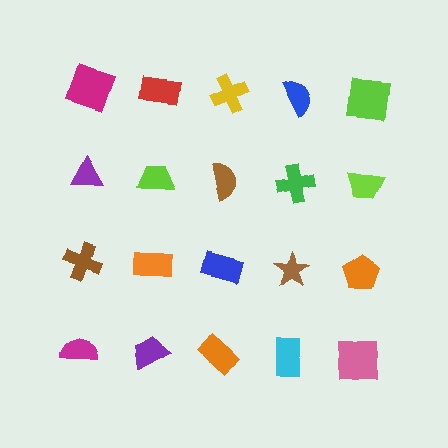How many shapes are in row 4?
5 shapes.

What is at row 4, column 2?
A purple trapezoid.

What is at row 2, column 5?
A lime trapezoid.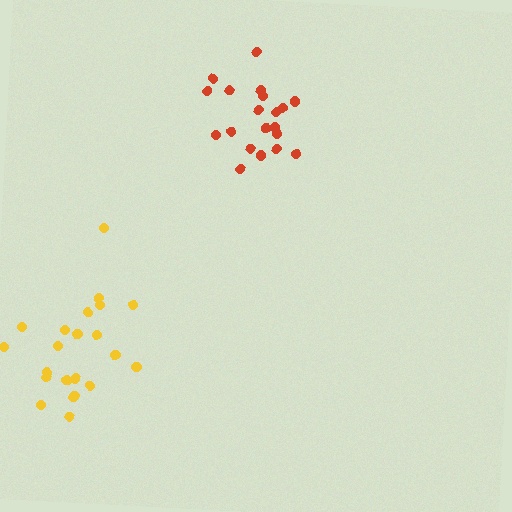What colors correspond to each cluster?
The clusters are colored: red, yellow.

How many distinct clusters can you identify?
There are 2 distinct clusters.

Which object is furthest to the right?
The red cluster is rightmost.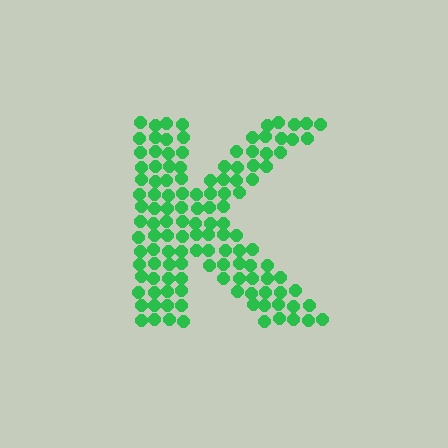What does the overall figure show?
The overall figure shows the letter K.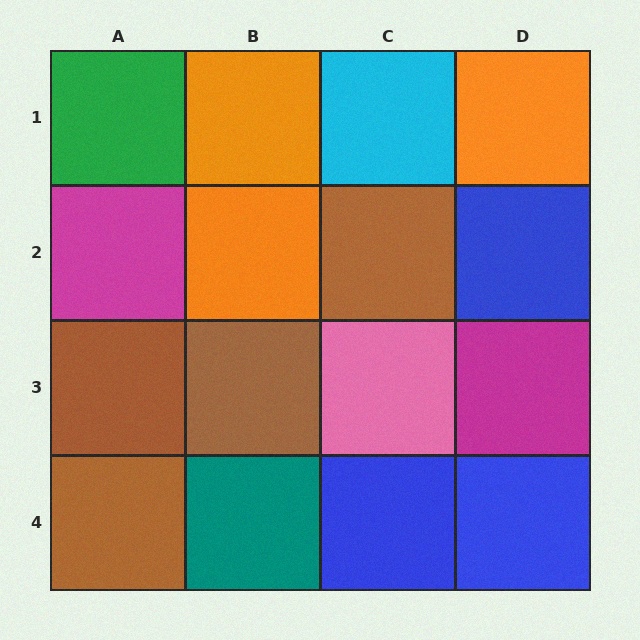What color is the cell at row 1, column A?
Green.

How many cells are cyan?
1 cell is cyan.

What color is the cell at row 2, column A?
Magenta.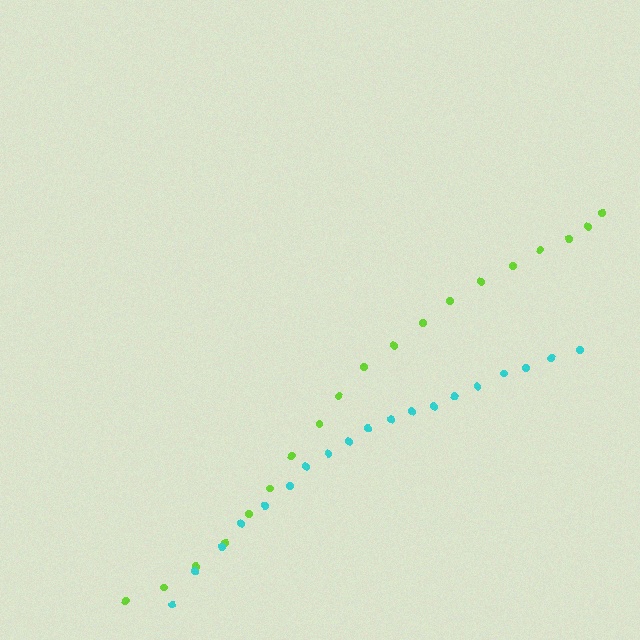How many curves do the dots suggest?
There are 2 distinct paths.